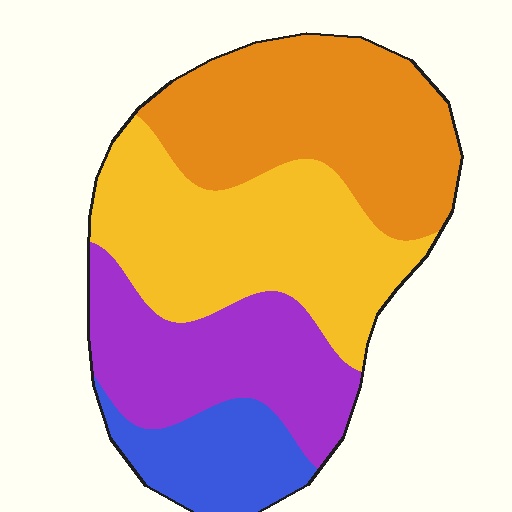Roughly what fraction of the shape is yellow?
Yellow covers roughly 35% of the shape.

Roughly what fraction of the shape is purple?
Purple covers roughly 25% of the shape.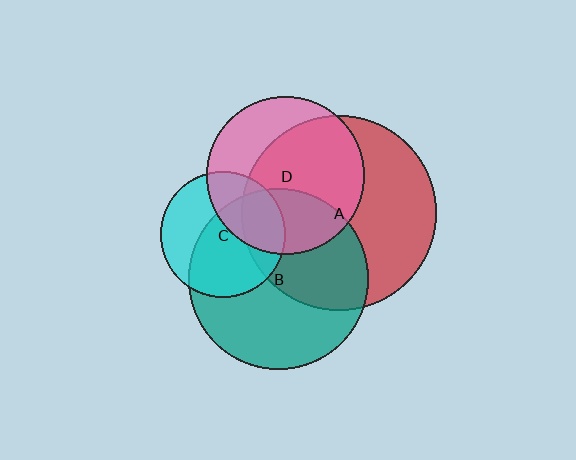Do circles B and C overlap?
Yes.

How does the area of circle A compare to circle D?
Approximately 1.5 times.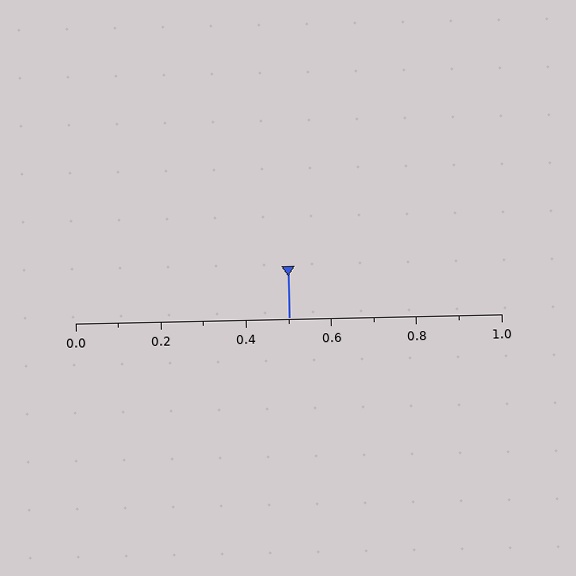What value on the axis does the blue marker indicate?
The marker indicates approximately 0.5.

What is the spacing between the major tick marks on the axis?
The major ticks are spaced 0.2 apart.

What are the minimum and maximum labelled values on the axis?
The axis runs from 0.0 to 1.0.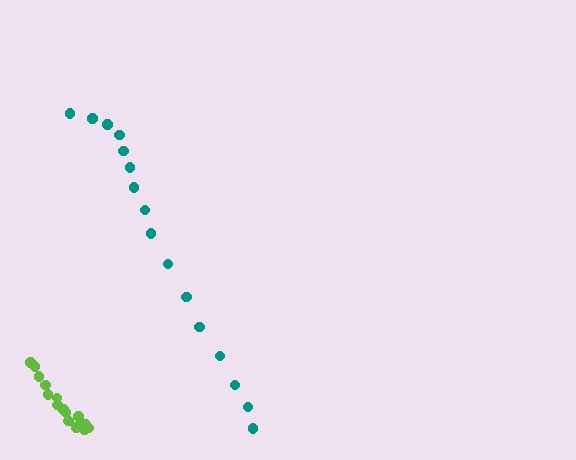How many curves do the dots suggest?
There are 2 distinct paths.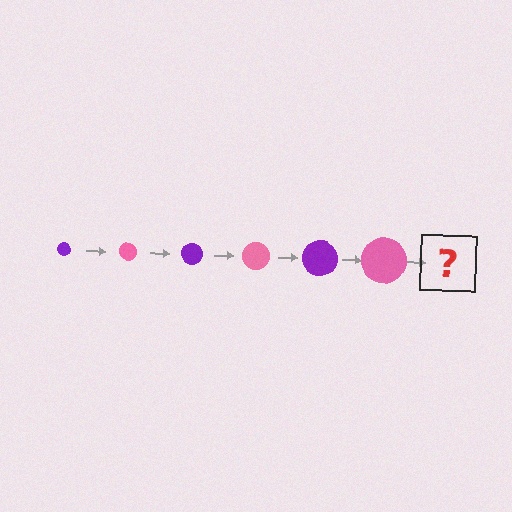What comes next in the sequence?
The next element should be a purple circle, larger than the previous one.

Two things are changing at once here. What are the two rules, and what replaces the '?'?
The two rules are that the circle grows larger each step and the color cycles through purple and pink. The '?' should be a purple circle, larger than the previous one.